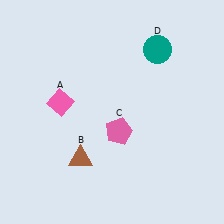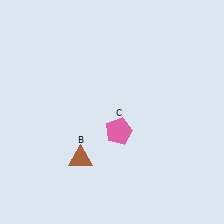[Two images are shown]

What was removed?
The teal circle (D), the pink diamond (A) were removed in Image 2.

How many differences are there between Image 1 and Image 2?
There are 2 differences between the two images.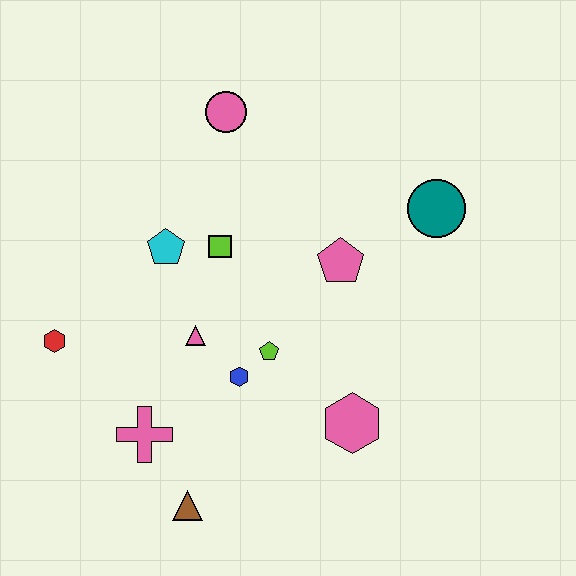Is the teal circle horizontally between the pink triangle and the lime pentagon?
No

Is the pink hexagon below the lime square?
Yes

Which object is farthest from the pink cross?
The teal circle is farthest from the pink cross.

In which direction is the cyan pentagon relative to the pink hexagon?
The cyan pentagon is to the left of the pink hexagon.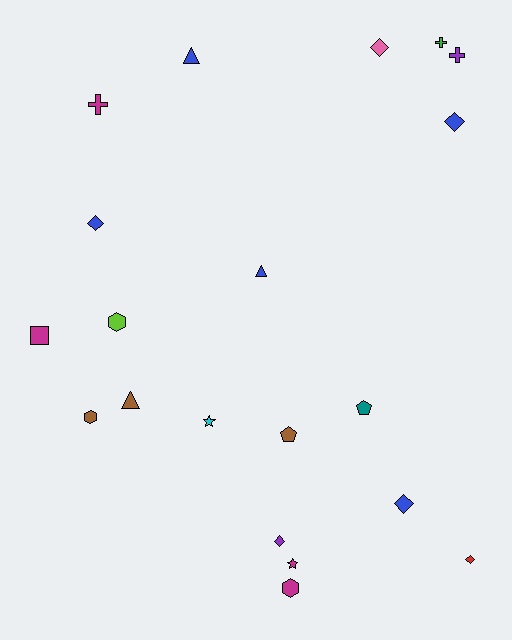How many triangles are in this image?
There are 3 triangles.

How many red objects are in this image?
There is 1 red object.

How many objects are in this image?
There are 20 objects.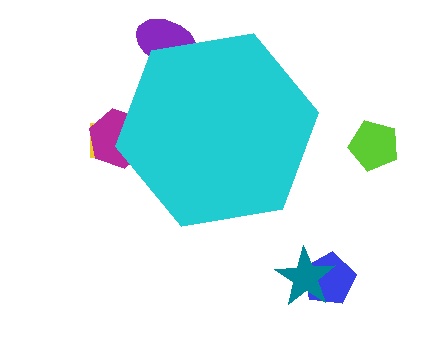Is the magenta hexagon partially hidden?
Yes, the magenta hexagon is partially hidden behind the cyan hexagon.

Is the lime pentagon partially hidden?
No, the lime pentagon is fully visible.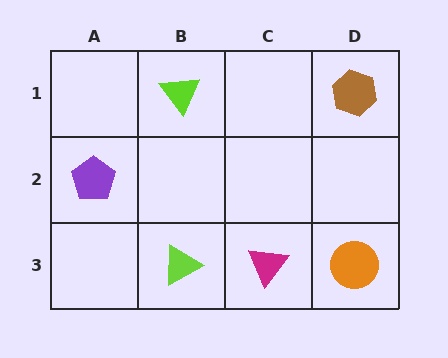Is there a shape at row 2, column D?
No, that cell is empty.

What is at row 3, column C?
A magenta triangle.